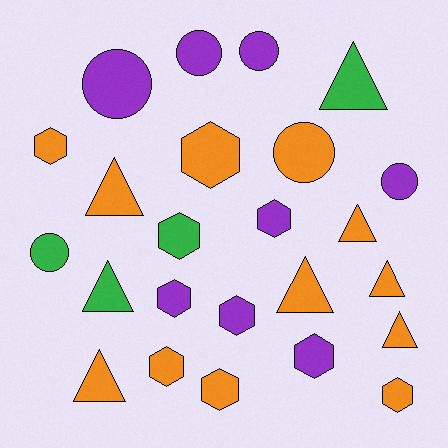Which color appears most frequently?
Orange, with 12 objects.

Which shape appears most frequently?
Hexagon, with 10 objects.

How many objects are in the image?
There are 24 objects.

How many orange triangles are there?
There are 6 orange triangles.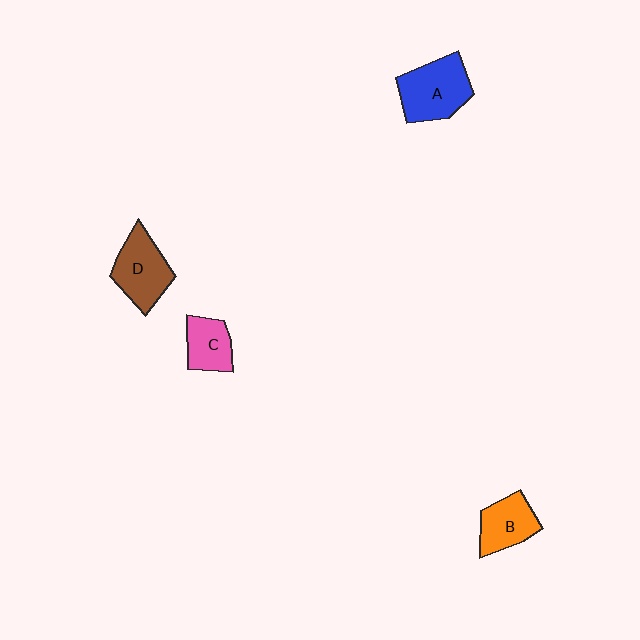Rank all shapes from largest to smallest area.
From largest to smallest: A (blue), D (brown), B (orange), C (pink).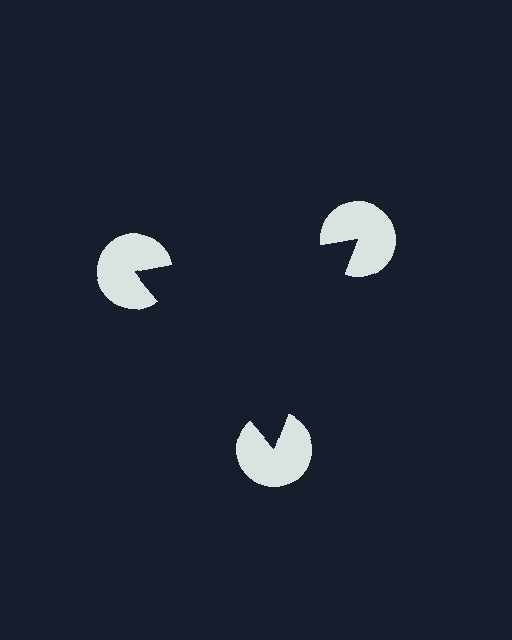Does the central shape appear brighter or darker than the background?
It typically appears slightly darker than the background, even though no actual brightness change is drawn.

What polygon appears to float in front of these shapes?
An illusory triangle — its edges are inferred from the aligned wedge cuts in the pac-man discs, not physically drawn.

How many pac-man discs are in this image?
There are 3 — one at each vertex of the illusory triangle.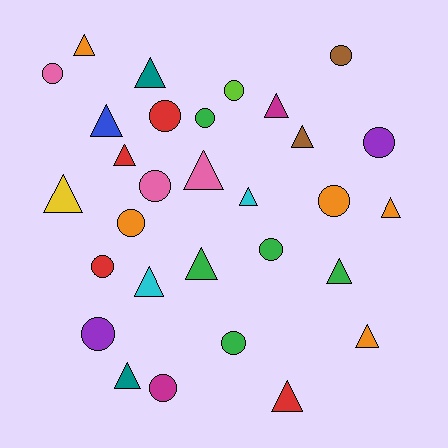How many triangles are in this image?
There are 16 triangles.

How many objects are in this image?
There are 30 objects.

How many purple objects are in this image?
There are 2 purple objects.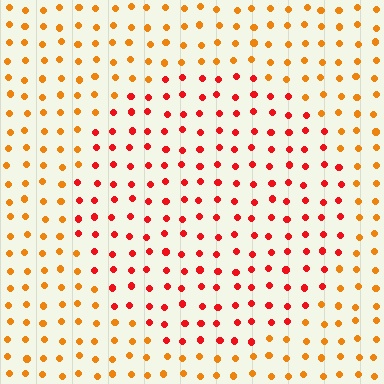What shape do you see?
I see a circle.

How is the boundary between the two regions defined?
The boundary is defined purely by a slight shift in hue (about 34 degrees). Spacing, size, and orientation are identical on both sides.